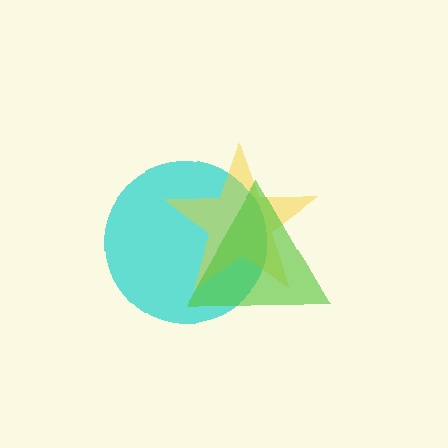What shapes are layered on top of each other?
The layered shapes are: a cyan circle, a yellow star, a lime triangle.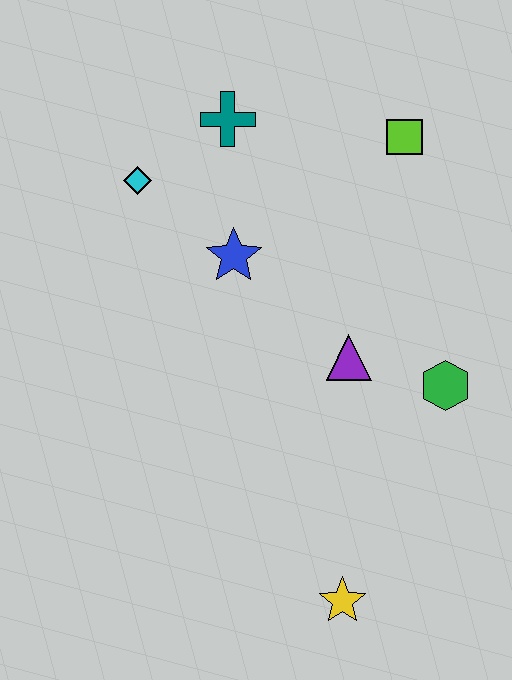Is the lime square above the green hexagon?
Yes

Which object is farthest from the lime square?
The yellow star is farthest from the lime square.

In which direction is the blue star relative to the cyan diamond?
The blue star is to the right of the cyan diamond.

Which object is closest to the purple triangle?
The green hexagon is closest to the purple triangle.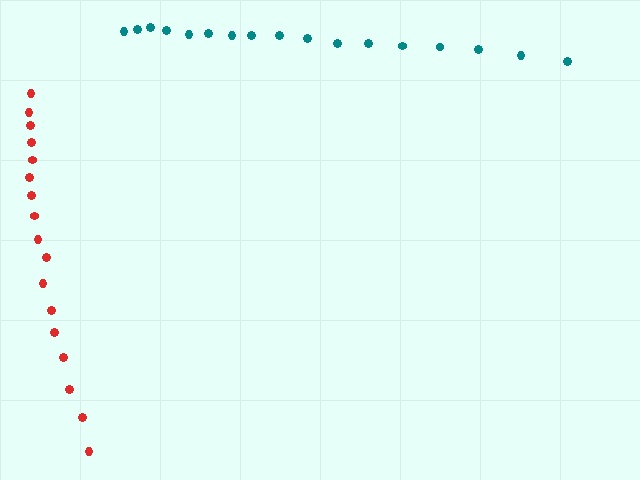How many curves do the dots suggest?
There are 2 distinct paths.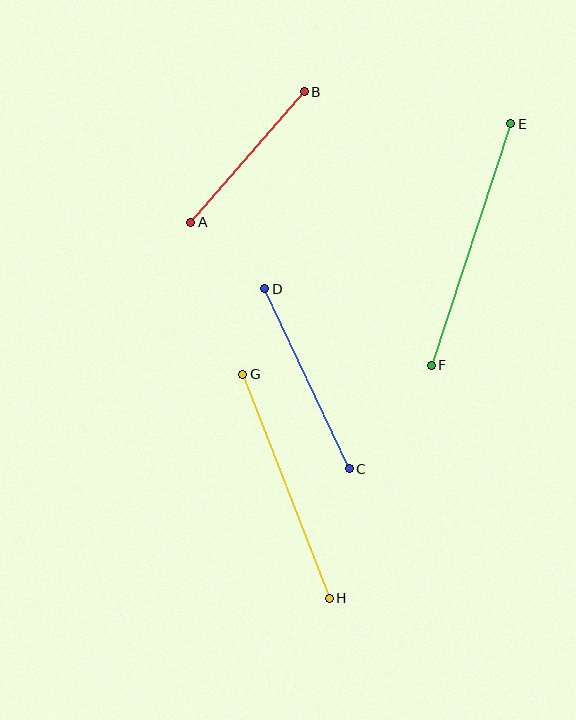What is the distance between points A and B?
The distance is approximately 173 pixels.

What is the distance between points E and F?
The distance is approximately 254 pixels.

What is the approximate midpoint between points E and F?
The midpoint is at approximately (471, 245) pixels.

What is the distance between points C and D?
The distance is approximately 199 pixels.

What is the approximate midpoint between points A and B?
The midpoint is at approximately (247, 157) pixels.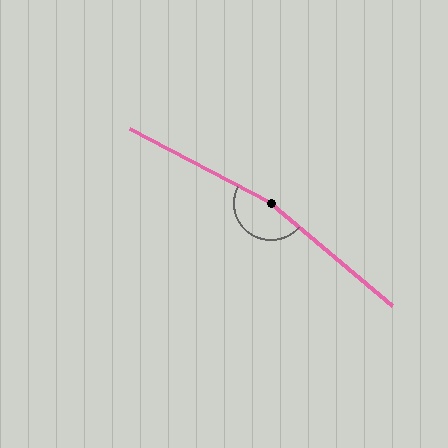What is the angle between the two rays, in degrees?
Approximately 168 degrees.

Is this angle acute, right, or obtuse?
It is obtuse.